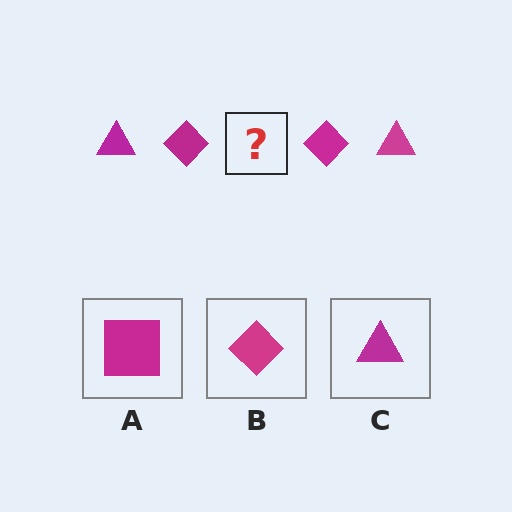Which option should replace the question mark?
Option C.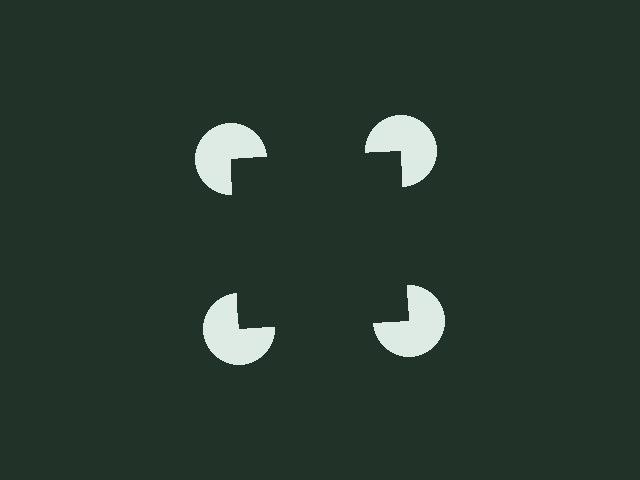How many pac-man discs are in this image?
There are 4 — one at each vertex of the illusory square.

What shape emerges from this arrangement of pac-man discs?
An illusory square — its edges are inferred from the aligned wedge cuts in the pac-man discs, not physically drawn.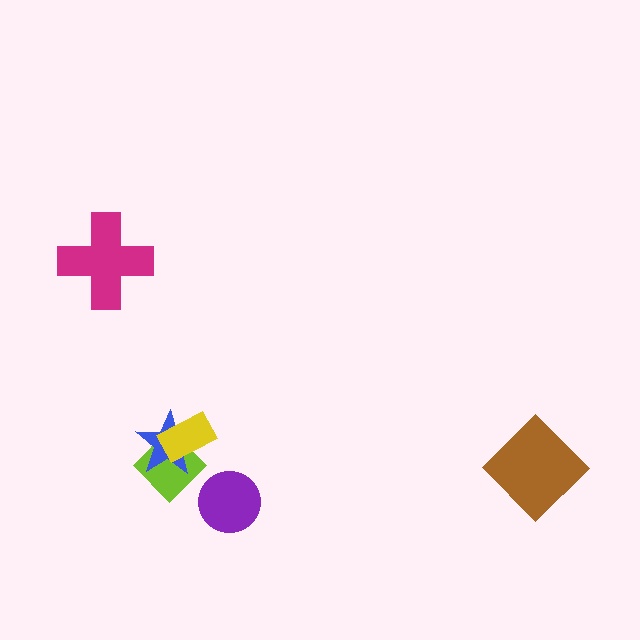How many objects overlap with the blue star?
2 objects overlap with the blue star.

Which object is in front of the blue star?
The yellow rectangle is in front of the blue star.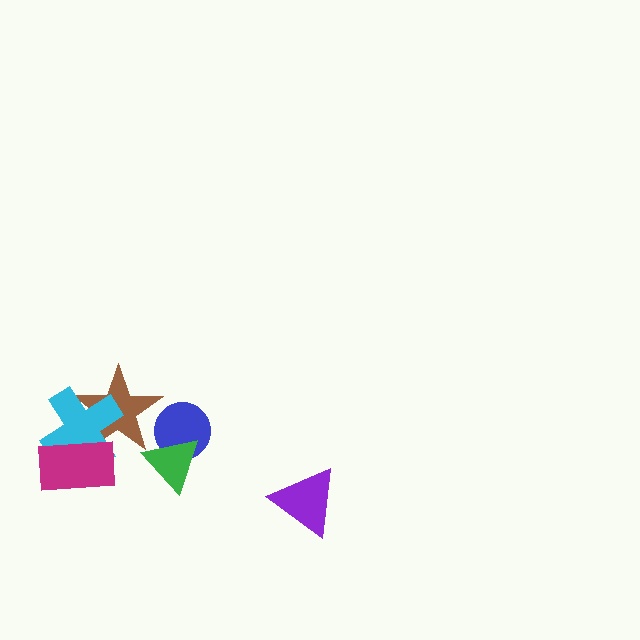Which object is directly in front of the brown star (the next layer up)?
The blue circle is directly in front of the brown star.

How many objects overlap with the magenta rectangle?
2 objects overlap with the magenta rectangle.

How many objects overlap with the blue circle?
2 objects overlap with the blue circle.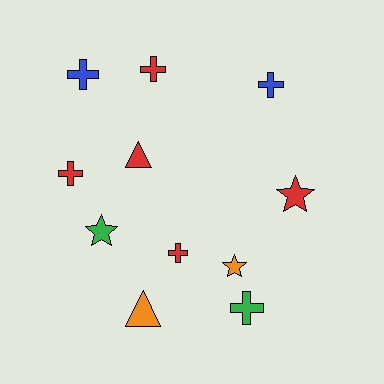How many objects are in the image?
There are 11 objects.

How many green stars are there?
There is 1 green star.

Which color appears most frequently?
Red, with 5 objects.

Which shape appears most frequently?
Cross, with 6 objects.